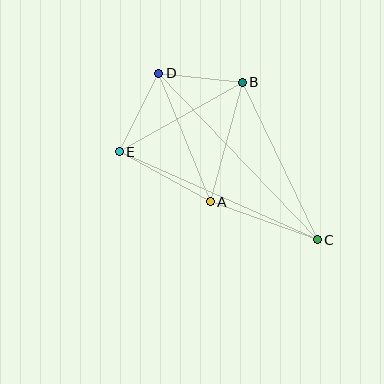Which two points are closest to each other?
Points B and D are closest to each other.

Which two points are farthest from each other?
Points C and D are farthest from each other.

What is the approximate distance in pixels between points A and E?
The distance between A and E is approximately 104 pixels.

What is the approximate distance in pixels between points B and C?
The distance between B and C is approximately 174 pixels.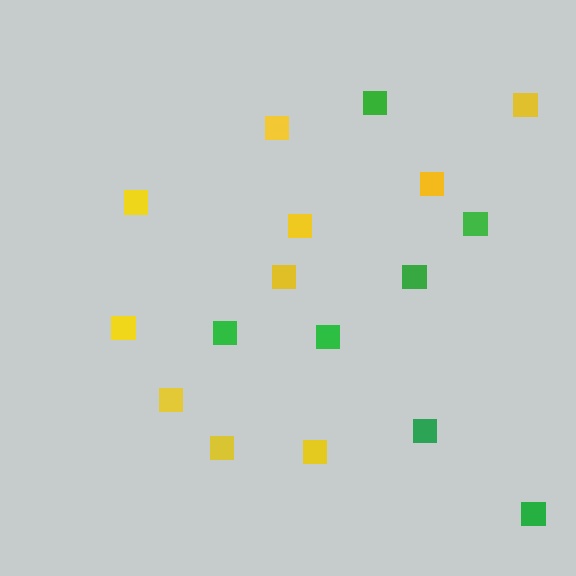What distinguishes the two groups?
There are 2 groups: one group of green squares (7) and one group of yellow squares (10).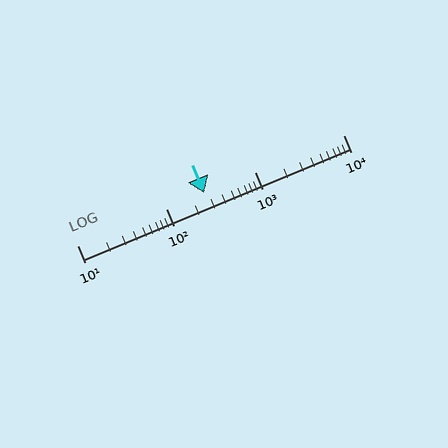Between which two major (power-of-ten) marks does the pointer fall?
The pointer is between 100 and 1000.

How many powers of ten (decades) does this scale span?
The scale spans 3 decades, from 10 to 10000.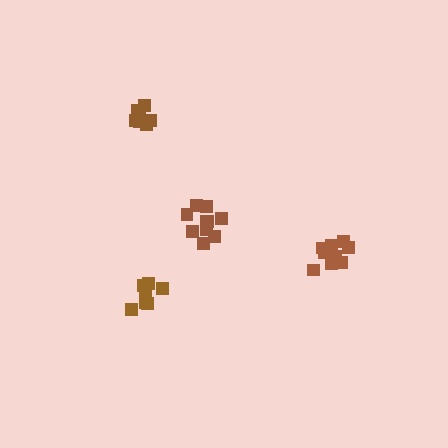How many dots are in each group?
Group 1: 9 dots, Group 2: 8 dots, Group 3: 7 dots, Group 4: 10 dots (34 total).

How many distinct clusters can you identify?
There are 4 distinct clusters.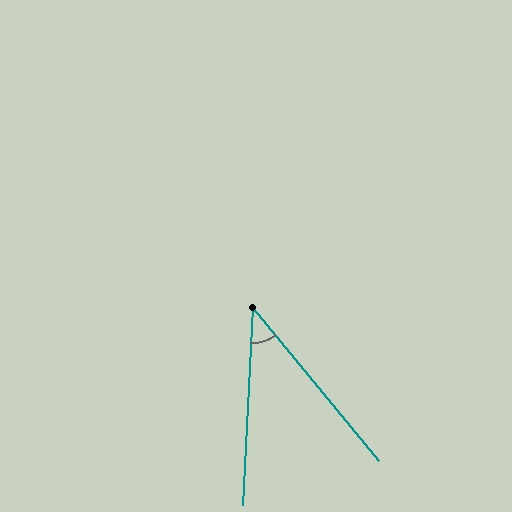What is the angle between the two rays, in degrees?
Approximately 43 degrees.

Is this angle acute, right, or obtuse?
It is acute.